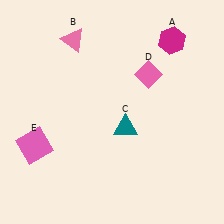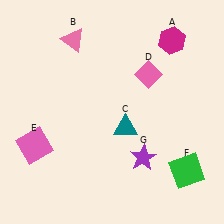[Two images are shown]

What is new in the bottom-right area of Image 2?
A green square (F) was added in the bottom-right area of Image 2.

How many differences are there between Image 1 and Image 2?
There are 2 differences between the two images.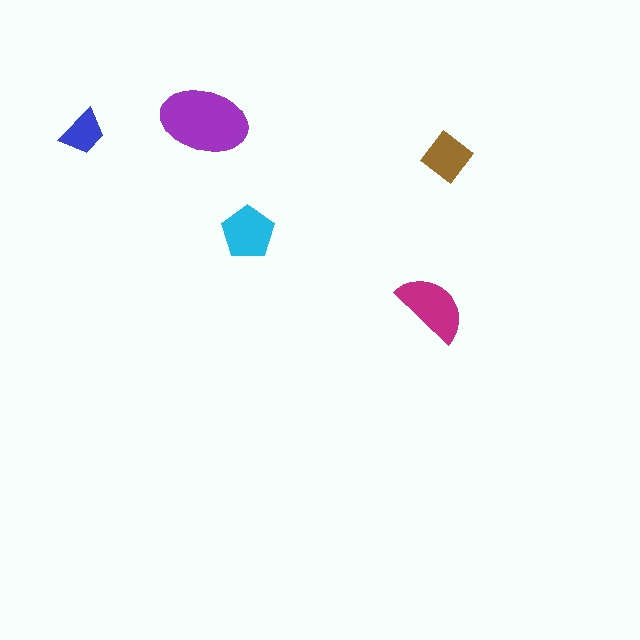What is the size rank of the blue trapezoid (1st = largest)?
5th.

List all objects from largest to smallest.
The purple ellipse, the magenta semicircle, the cyan pentagon, the brown diamond, the blue trapezoid.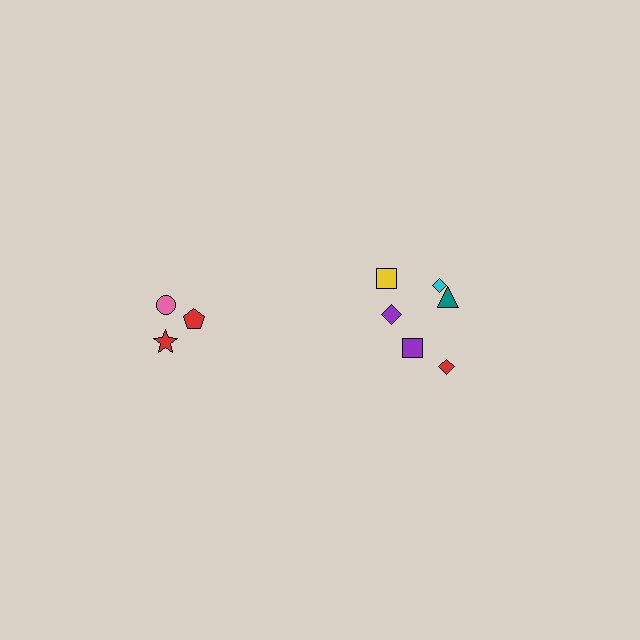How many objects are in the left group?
There are 3 objects.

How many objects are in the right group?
There are 6 objects.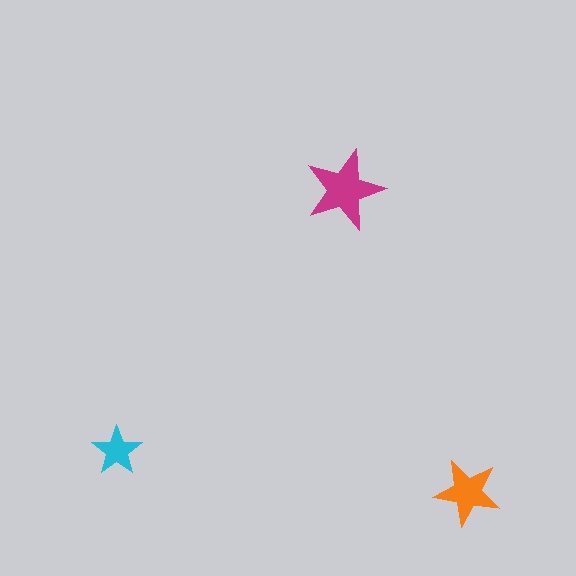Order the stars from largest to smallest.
the magenta one, the orange one, the cyan one.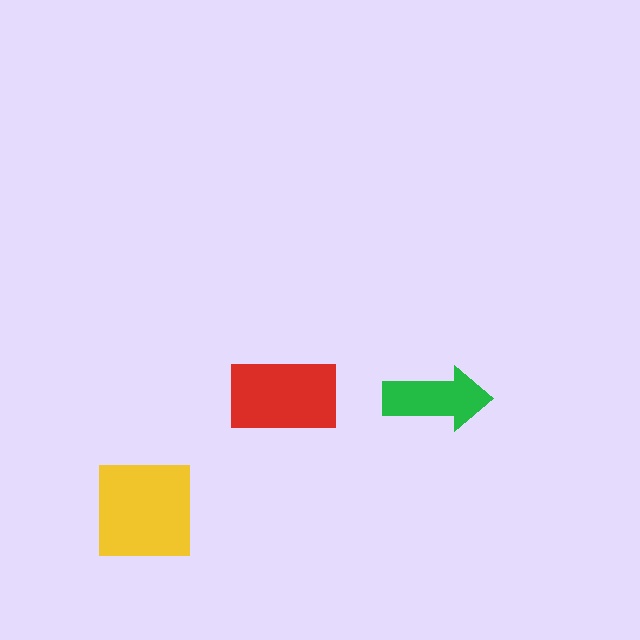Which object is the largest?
The yellow square.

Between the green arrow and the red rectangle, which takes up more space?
The red rectangle.